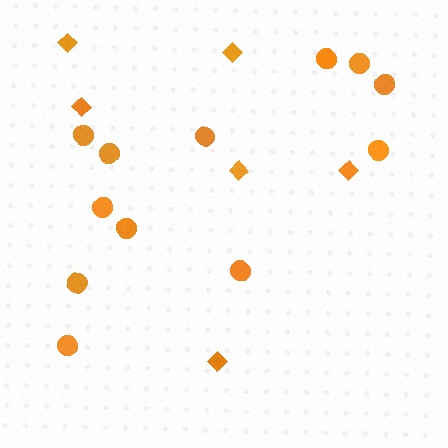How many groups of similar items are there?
There are 2 groups: one group of circles (12) and one group of diamonds (6).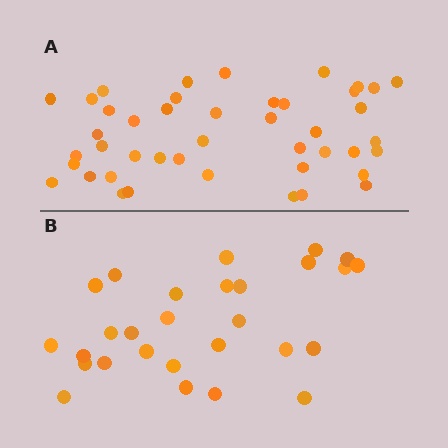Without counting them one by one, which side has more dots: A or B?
Region A (the top region) has more dots.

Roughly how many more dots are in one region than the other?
Region A has approximately 15 more dots than region B.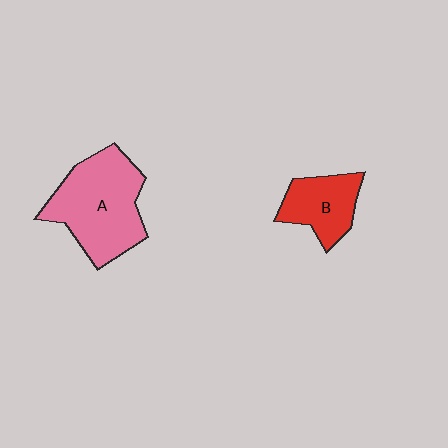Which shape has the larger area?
Shape A (pink).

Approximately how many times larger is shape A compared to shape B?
Approximately 1.9 times.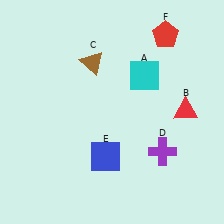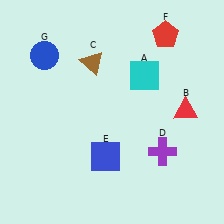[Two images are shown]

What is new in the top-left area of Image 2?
A blue circle (G) was added in the top-left area of Image 2.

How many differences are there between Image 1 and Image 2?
There is 1 difference between the two images.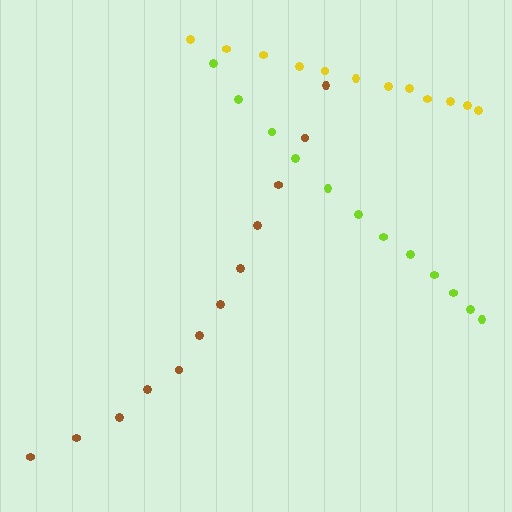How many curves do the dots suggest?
There are 3 distinct paths.